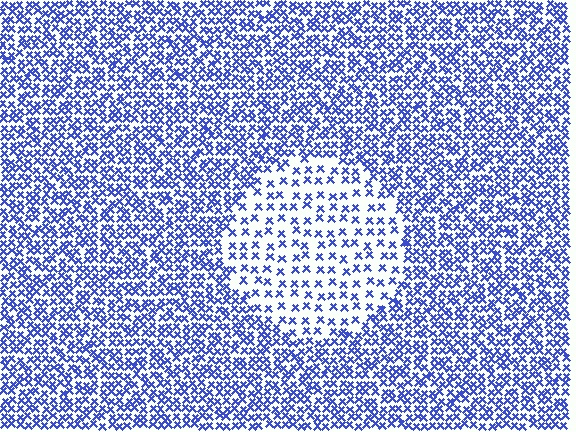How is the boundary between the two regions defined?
The boundary is defined by a change in element density (approximately 2.3x ratio). All elements are the same color, size, and shape.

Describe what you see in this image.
The image contains small blue elements arranged at two different densities. A circle-shaped region is visible where the elements are less densely packed than the surrounding area.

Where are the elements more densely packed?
The elements are more densely packed outside the circle boundary.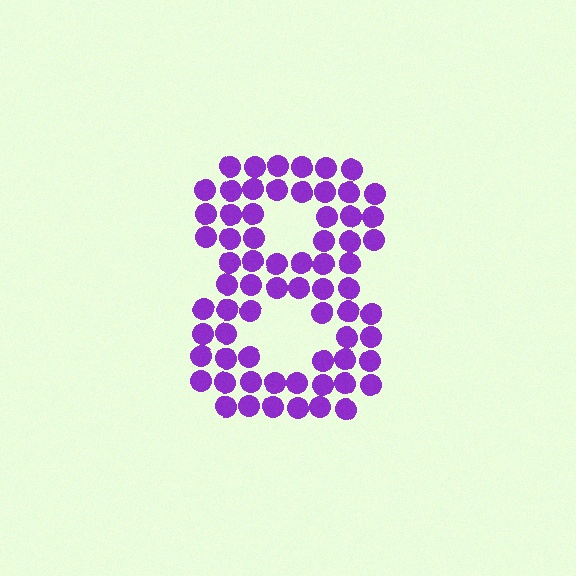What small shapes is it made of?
It is made of small circles.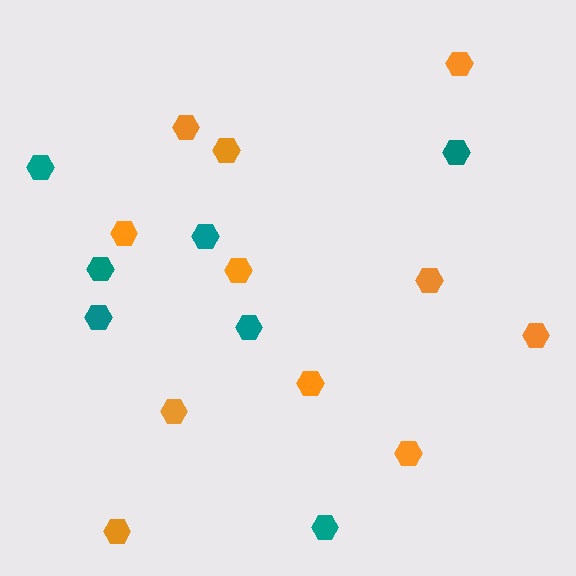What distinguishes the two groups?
There are 2 groups: one group of orange hexagons (11) and one group of teal hexagons (7).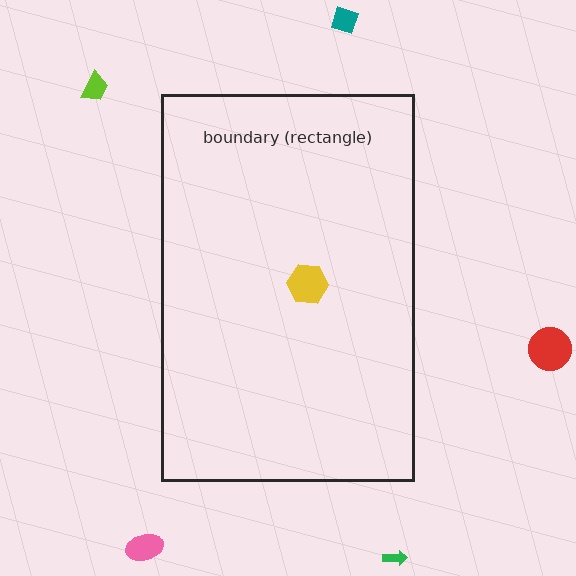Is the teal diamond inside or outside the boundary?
Outside.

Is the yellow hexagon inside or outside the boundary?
Inside.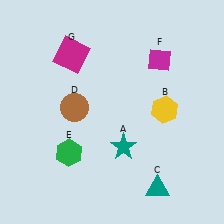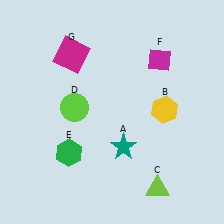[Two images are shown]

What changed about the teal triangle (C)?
In Image 1, C is teal. In Image 2, it changed to lime.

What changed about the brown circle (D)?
In Image 1, D is brown. In Image 2, it changed to lime.